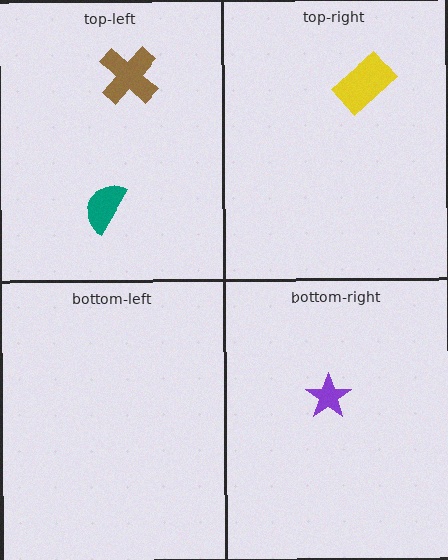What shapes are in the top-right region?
The yellow rectangle.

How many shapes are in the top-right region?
1.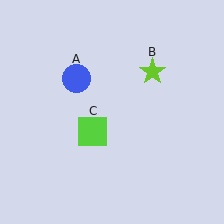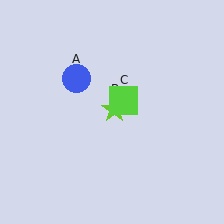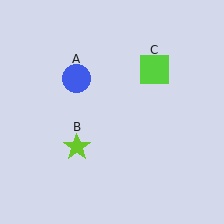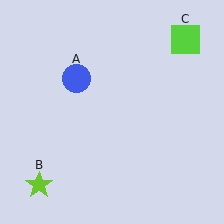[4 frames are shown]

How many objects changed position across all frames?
2 objects changed position: lime star (object B), lime square (object C).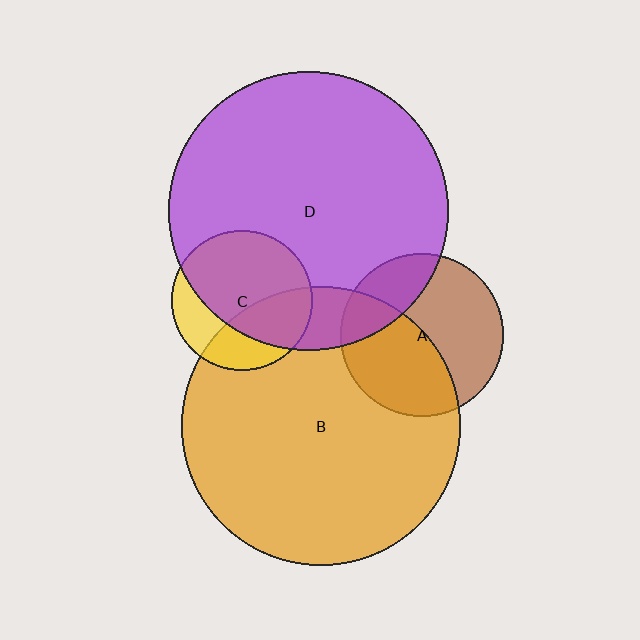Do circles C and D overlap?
Yes.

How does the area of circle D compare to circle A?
Approximately 2.9 times.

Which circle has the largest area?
Circle D (purple).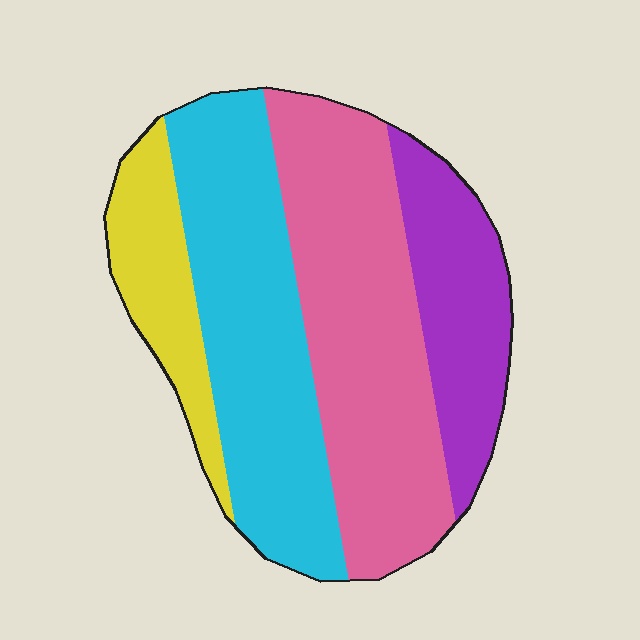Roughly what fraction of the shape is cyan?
Cyan covers 33% of the shape.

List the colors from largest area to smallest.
From largest to smallest: pink, cyan, purple, yellow.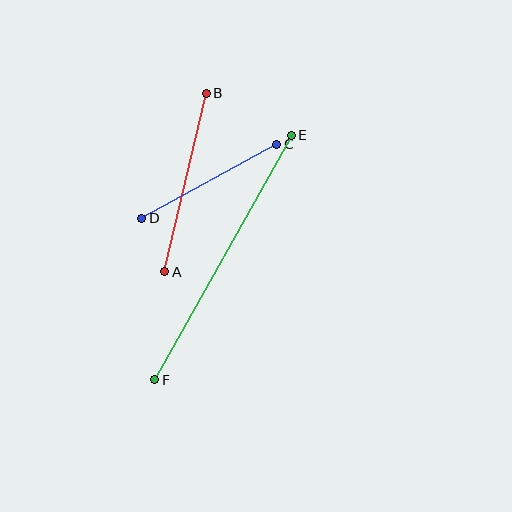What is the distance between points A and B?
The distance is approximately 183 pixels.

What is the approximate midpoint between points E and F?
The midpoint is at approximately (223, 258) pixels.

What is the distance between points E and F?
The distance is approximately 280 pixels.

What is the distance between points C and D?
The distance is approximately 154 pixels.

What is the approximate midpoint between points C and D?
The midpoint is at approximately (209, 181) pixels.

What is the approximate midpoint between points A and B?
The midpoint is at approximately (186, 182) pixels.